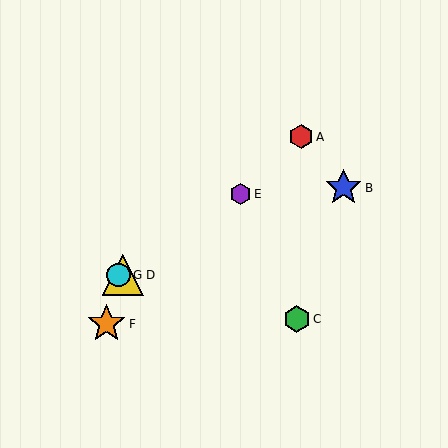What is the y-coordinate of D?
Object D is at y≈275.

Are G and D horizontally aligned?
Yes, both are at y≈275.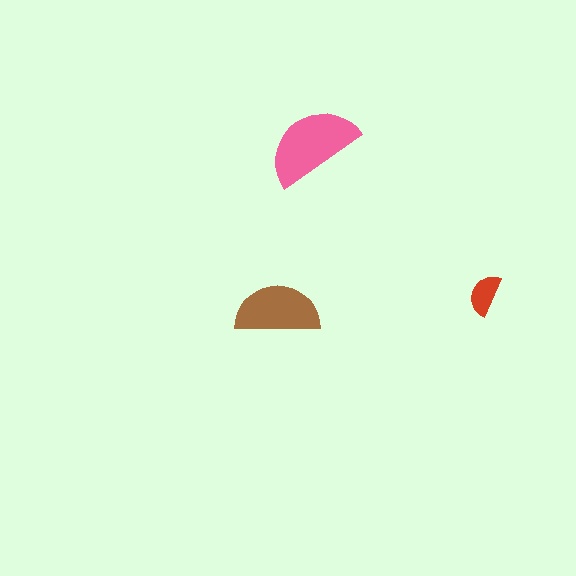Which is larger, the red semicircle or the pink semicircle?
The pink one.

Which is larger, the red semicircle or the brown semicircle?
The brown one.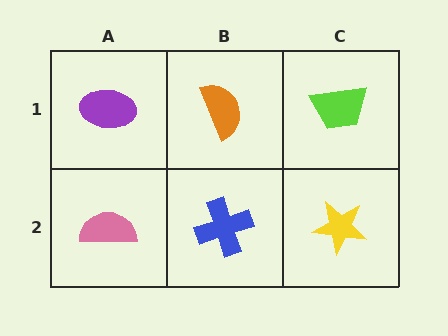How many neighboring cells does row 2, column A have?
2.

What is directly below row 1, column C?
A yellow star.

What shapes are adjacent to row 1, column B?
A blue cross (row 2, column B), a purple ellipse (row 1, column A), a lime trapezoid (row 1, column C).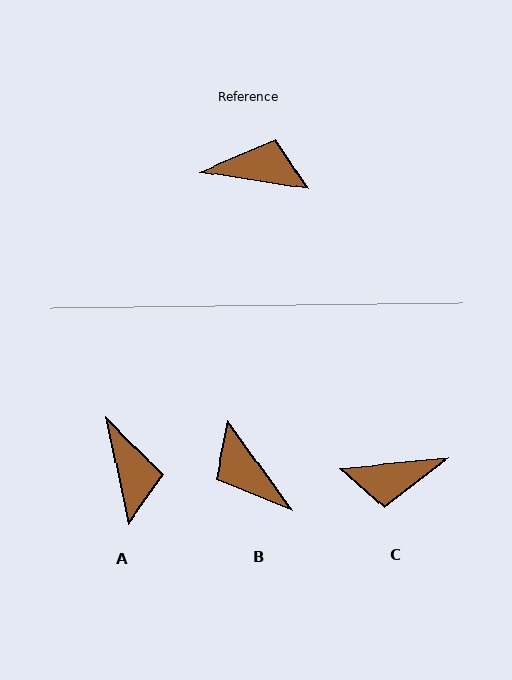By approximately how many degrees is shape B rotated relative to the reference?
Approximately 135 degrees counter-clockwise.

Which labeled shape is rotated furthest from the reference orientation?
C, about 166 degrees away.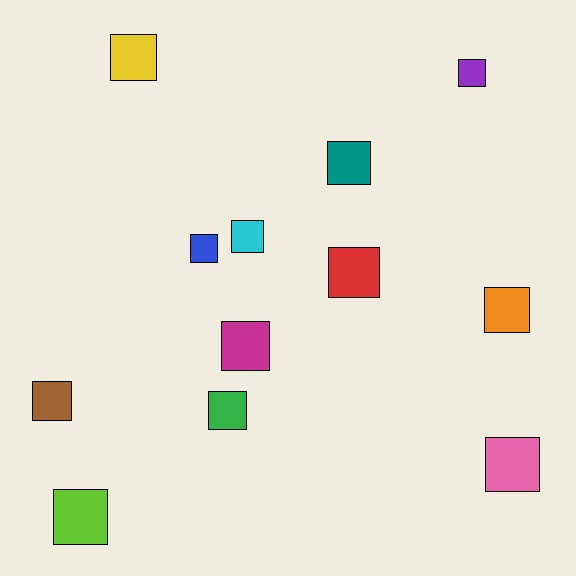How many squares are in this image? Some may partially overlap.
There are 12 squares.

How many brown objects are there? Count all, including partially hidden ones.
There is 1 brown object.